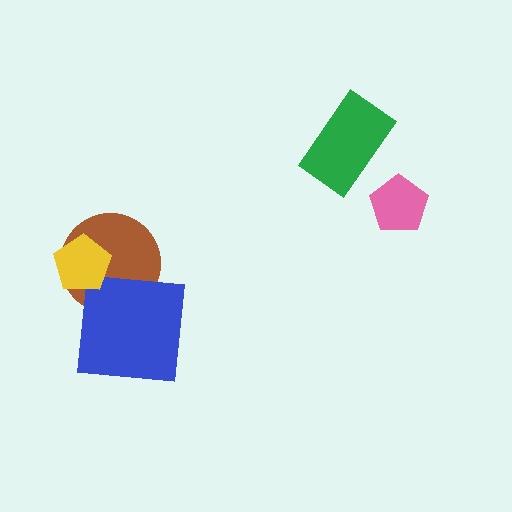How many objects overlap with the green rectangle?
0 objects overlap with the green rectangle.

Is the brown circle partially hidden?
Yes, it is partially covered by another shape.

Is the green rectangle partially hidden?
No, no other shape covers it.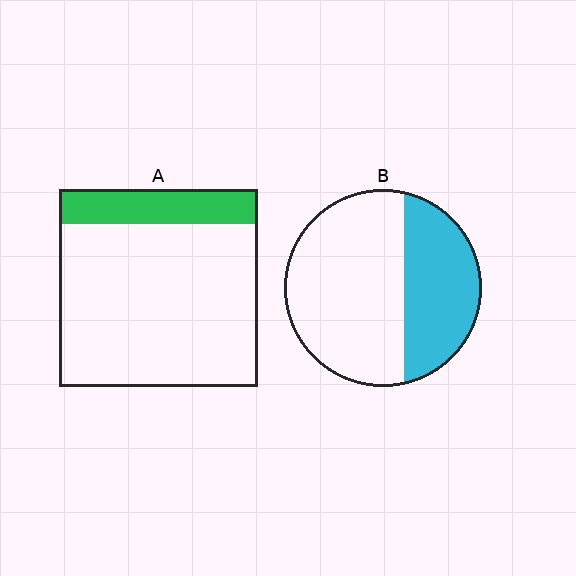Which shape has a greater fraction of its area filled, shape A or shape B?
Shape B.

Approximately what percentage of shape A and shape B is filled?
A is approximately 20% and B is approximately 35%.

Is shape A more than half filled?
No.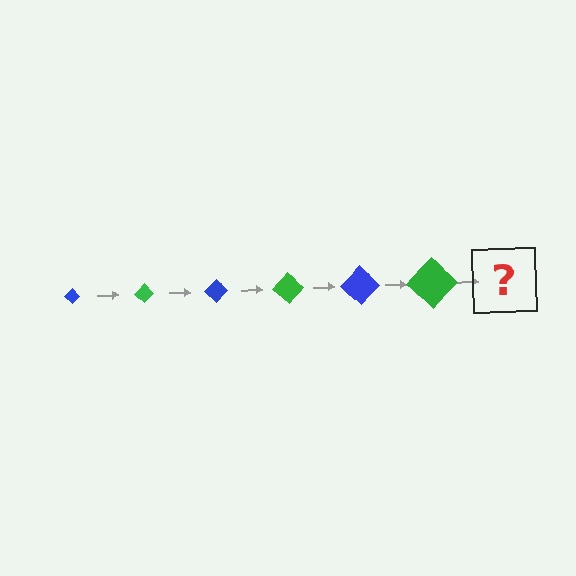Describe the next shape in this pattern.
It should be a blue diamond, larger than the previous one.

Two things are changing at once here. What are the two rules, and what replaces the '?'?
The two rules are that the diamond grows larger each step and the color cycles through blue and green. The '?' should be a blue diamond, larger than the previous one.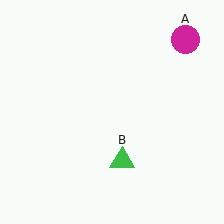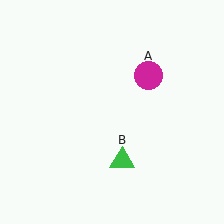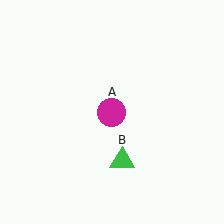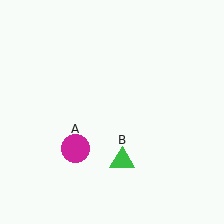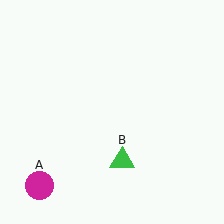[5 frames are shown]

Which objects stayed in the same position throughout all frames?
Green triangle (object B) remained stationary.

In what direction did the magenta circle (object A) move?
The magenta circle (object A) moved down and to the left.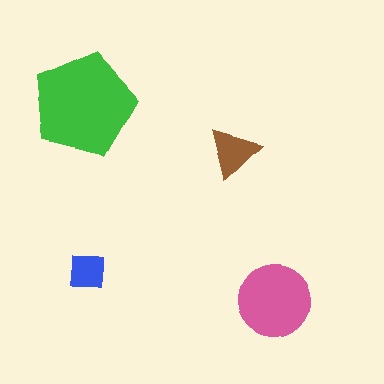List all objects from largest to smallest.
The green pentagon, the pink circle, the brown triangle, the blue square.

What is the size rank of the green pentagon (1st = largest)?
1st.